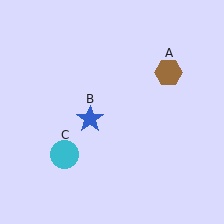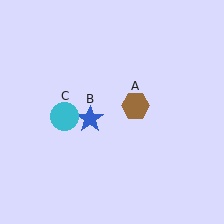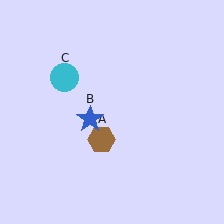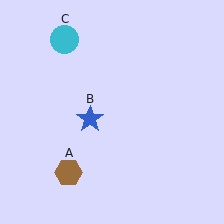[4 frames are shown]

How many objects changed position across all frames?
2 objects changed position: brown hexagon (object A), cyan circle (object C).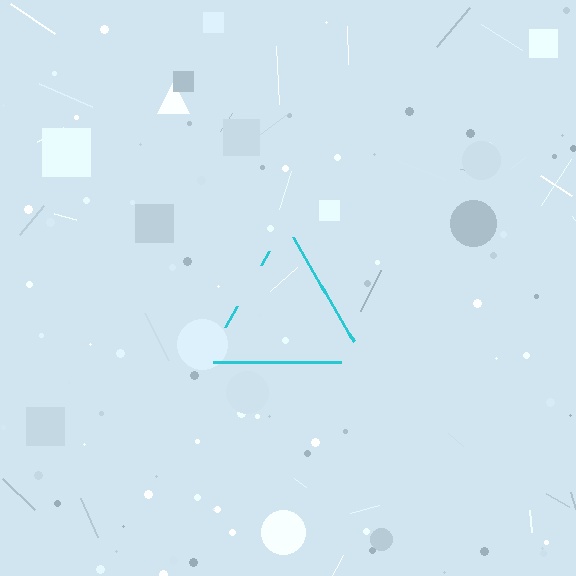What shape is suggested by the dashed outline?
The dashed outline suggests a triangle.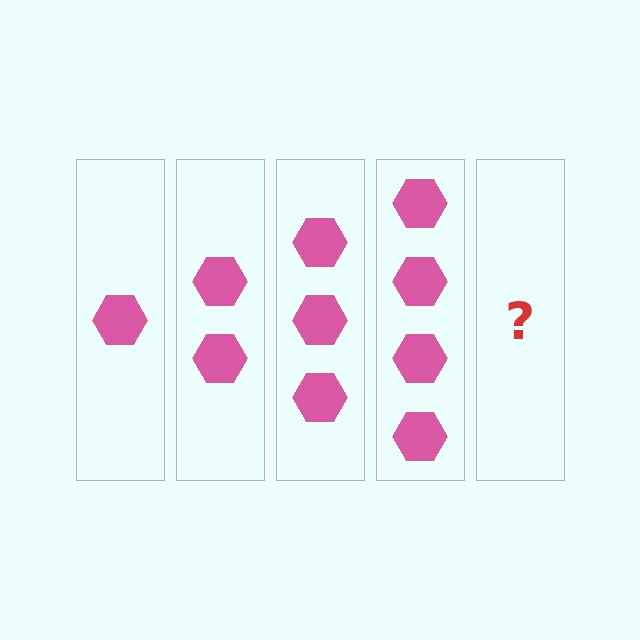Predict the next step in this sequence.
The next step is 5 hexagons.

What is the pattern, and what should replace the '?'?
The pattern is that each step adds one more hexagon. The '?' should be 5 hexagons.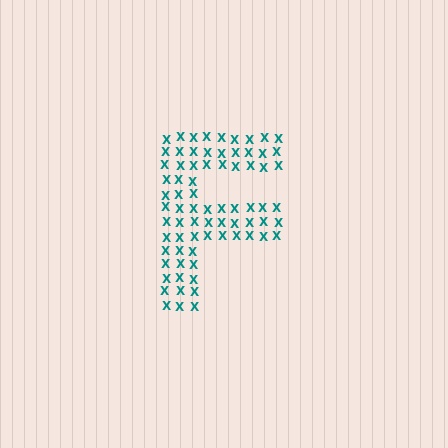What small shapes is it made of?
It is made of small letter X's.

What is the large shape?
The large shape is the letter F.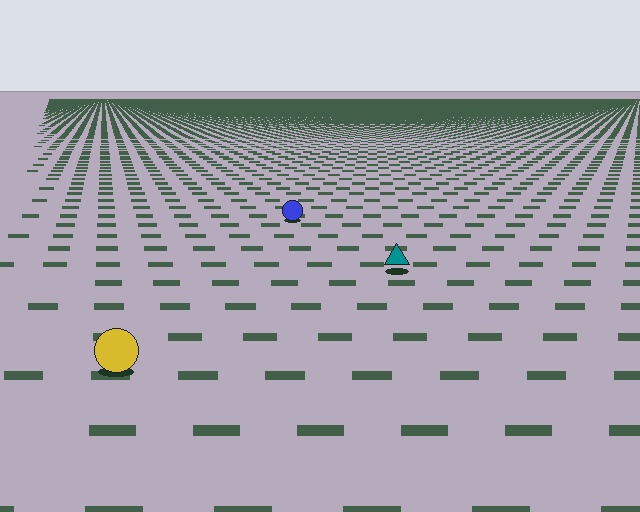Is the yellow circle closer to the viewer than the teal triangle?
Yes. The yellow circle is closer — you can tell from the texture gradient: the ground texture is coarser near it.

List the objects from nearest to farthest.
From nearest to farthest: the yellow circle, the teal triangle, the blue circle.